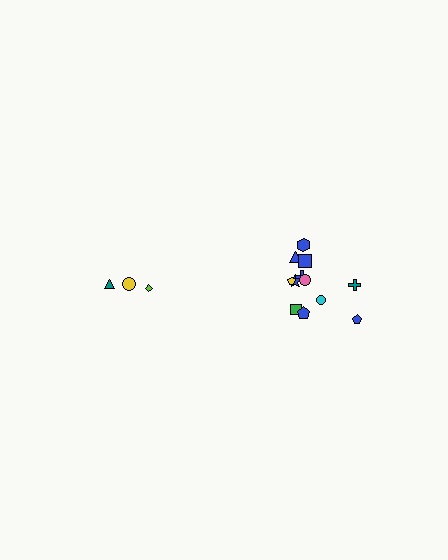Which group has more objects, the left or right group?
The right group.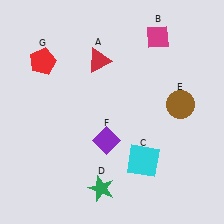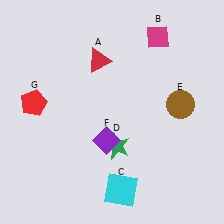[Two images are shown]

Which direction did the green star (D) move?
The green star (D) moved up.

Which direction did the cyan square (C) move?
The cyan square (C) moved down.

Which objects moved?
The objects that moved are: the cyan square (C), the green star (D), the red pentagon (G).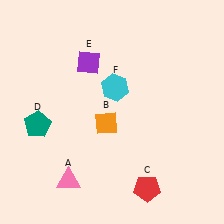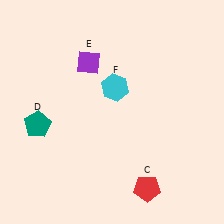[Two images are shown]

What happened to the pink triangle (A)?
The pink triangle (A) was removed in Image 2. It was in the bottom-left area of Image 1.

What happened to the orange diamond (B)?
The orange diamond (B) was removed in Image 2. It was in the bottom-left area of Image 1.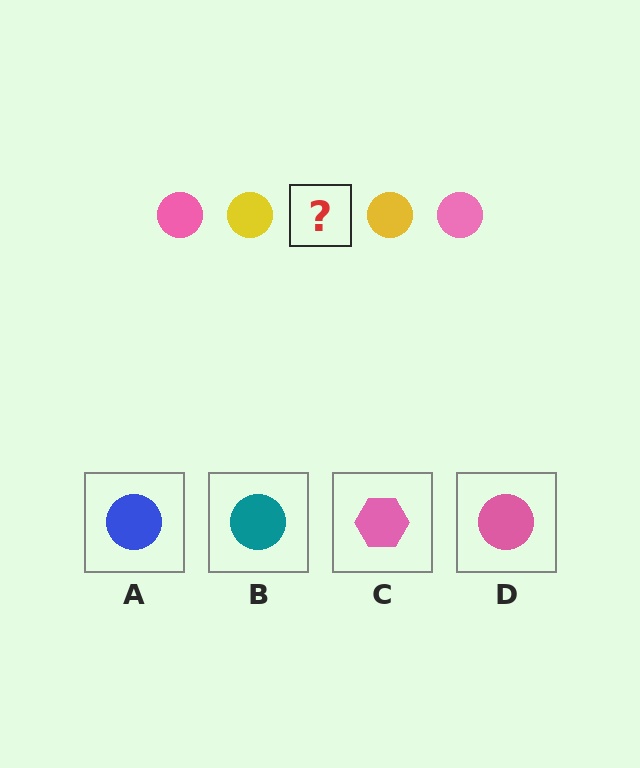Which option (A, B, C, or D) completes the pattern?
D.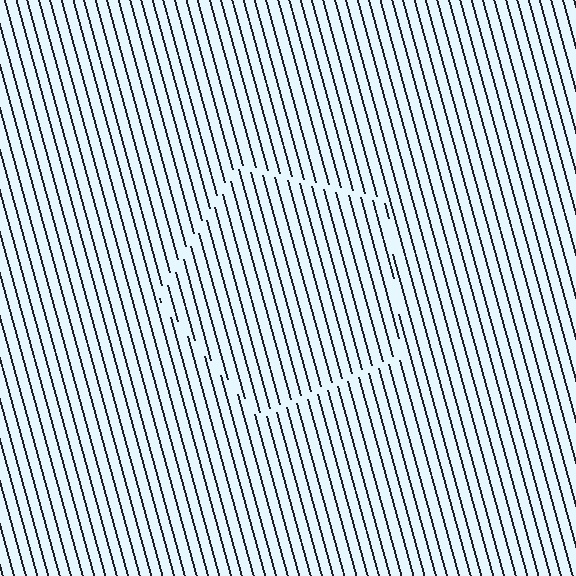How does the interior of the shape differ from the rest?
The interior of the shape contains the same grating, shifted by half a period — the contour is defined by the phase discontinuity where line-ends from the inner and outer gratings abut.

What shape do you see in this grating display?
An illusory pentagon. The interior of the shape contains the same grating, shifted by half a period — the contour is defined by the phase discontinuity where line-ends from the inner and outer gratings abut.